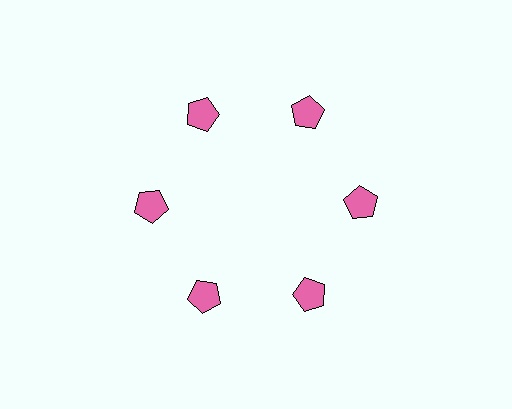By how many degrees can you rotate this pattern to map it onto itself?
The pattern maps onto itself every 60 degrees of rotation.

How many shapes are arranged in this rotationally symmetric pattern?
There are 6 shapes, arranged in 6 groups of 1.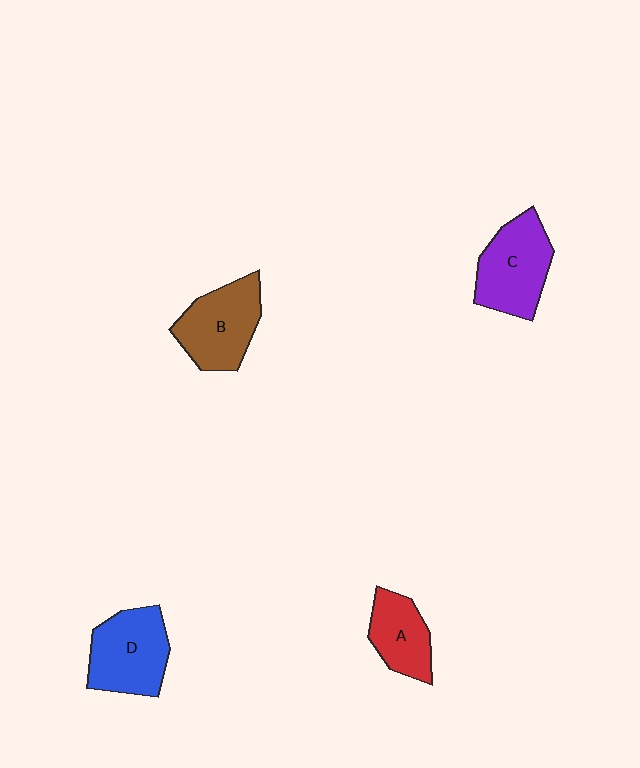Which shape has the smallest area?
Shape A (red).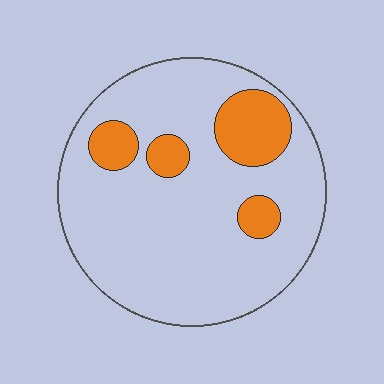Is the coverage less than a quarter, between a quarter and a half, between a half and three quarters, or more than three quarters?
Less than a quarter.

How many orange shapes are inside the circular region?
4.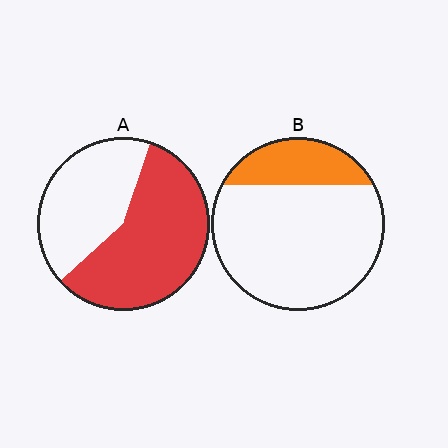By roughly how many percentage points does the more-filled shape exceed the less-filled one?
By roughly 35 percentage points (A over B).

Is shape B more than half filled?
No.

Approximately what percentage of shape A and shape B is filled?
A is approximately 60% and B is approximately 20%.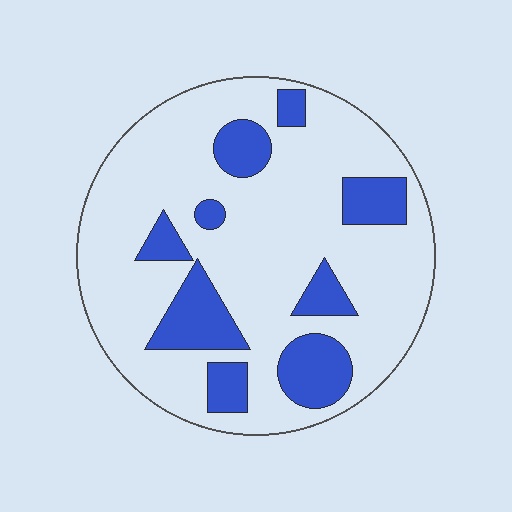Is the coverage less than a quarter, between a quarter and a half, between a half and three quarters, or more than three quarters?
Less than a quarter.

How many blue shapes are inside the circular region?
9.